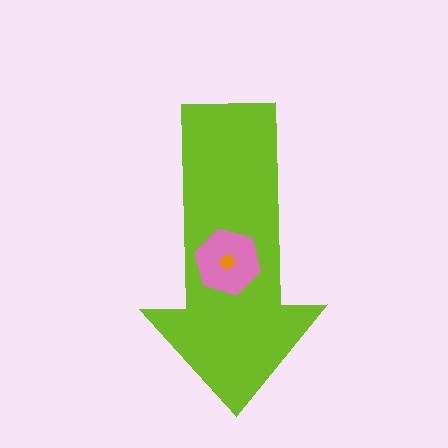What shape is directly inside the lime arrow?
The pink hexagon.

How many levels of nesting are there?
3.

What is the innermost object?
The orange diamond.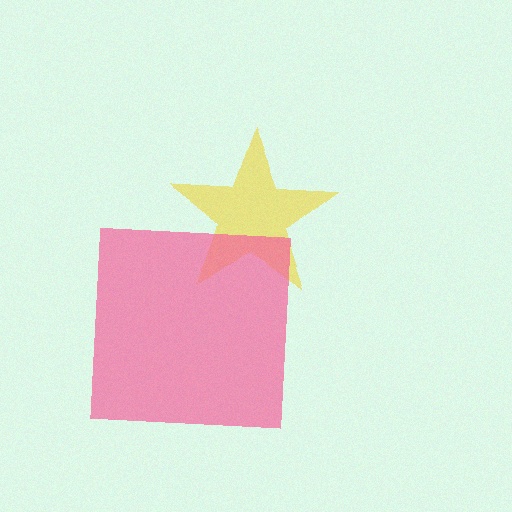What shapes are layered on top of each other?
The layered shapes are: a yellow star, a pink square.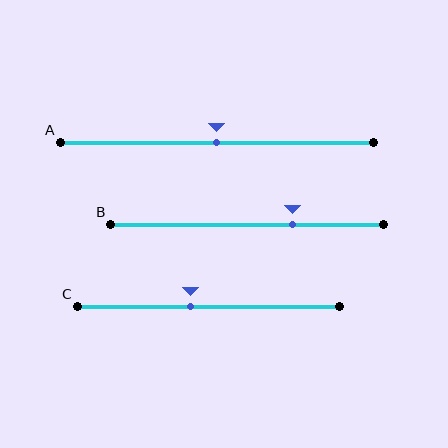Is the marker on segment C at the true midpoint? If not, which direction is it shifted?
No, the marker on segment C is shifted to the left by about 7% of the segment length.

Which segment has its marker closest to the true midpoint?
Segment A has its marker closest to the true midpoint.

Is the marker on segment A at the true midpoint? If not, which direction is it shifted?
Yes, the marker on segment A is at the true midpoint.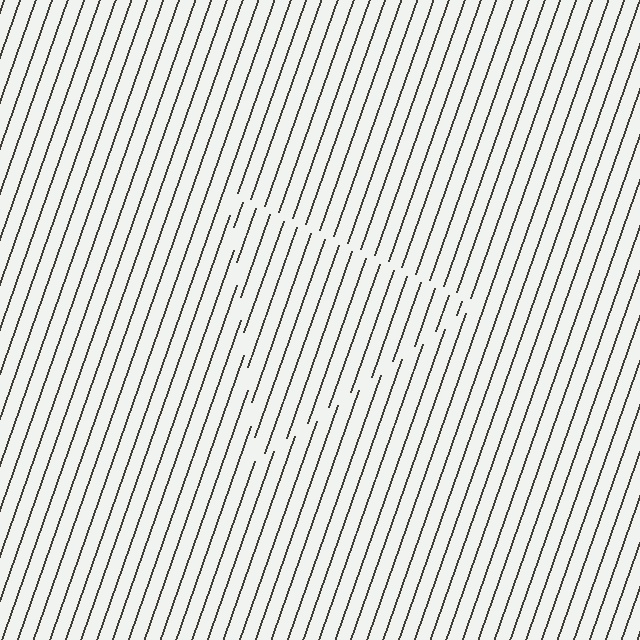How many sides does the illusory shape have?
3 sides — the line-ends trace a triangle.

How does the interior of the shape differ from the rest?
The interior of the shape contains the same grating, shifted by half a period — the contour is defined by the phase discontinuity where line-ends from the inner and outer gratings abut.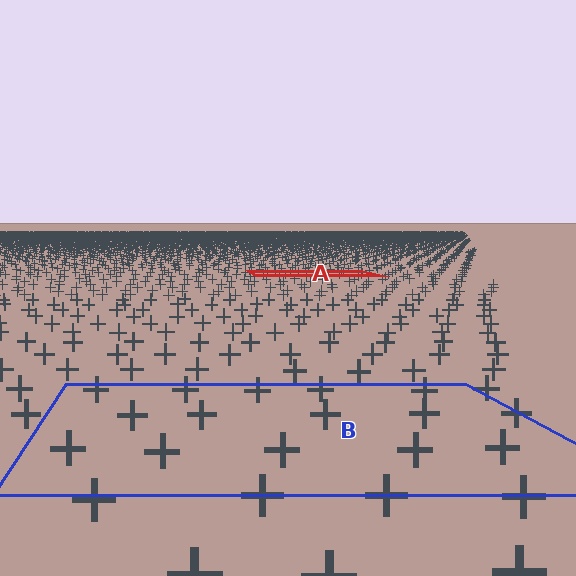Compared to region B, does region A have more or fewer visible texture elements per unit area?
Region A has more texture elements per unit area — they are packed more densely because it is farther away.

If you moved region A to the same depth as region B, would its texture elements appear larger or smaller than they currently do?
They would appear larger. At a closer depth, the same texture elements are projected at a bigger on-screen size.